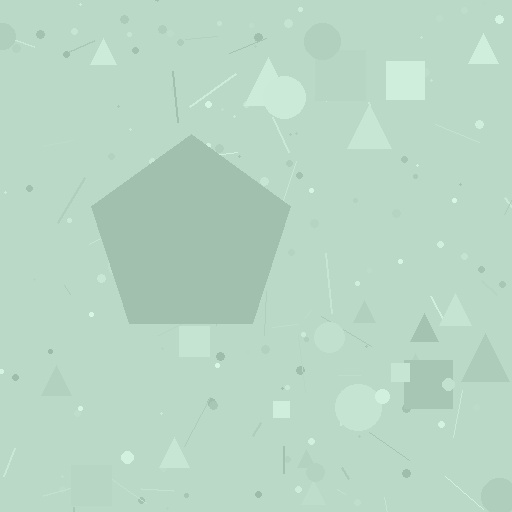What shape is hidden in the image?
A pentagon is hidden in the image.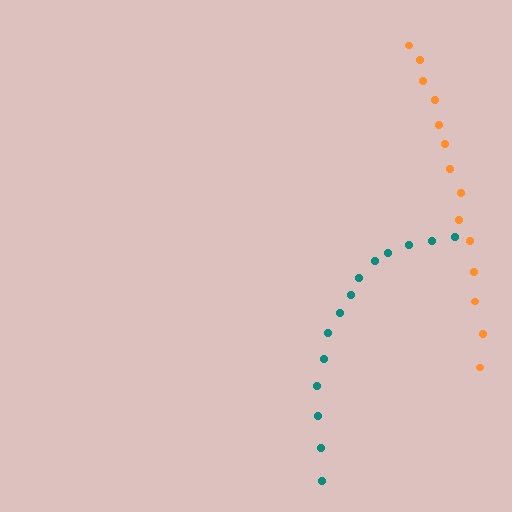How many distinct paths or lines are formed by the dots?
There are 2 distinct paths.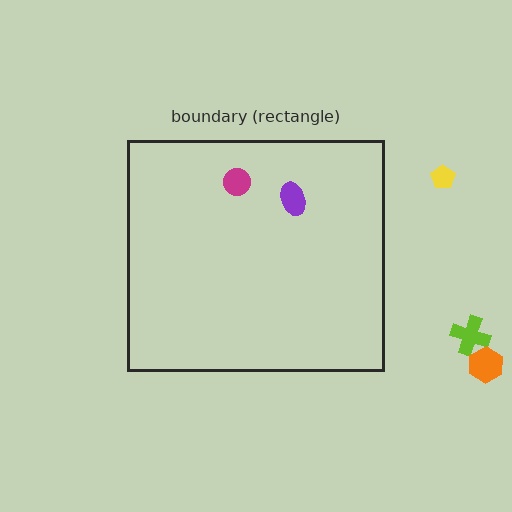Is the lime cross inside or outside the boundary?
Outside.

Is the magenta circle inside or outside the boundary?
Inside.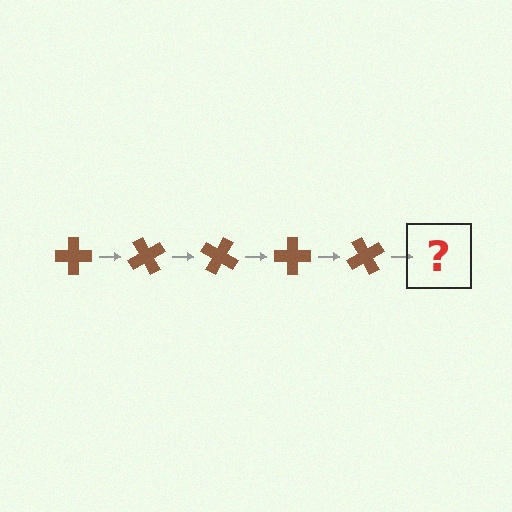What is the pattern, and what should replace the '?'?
The pattern is that the cross rotates 60 degrees each step. The '?' should be a brown cross rotated 300 degrees.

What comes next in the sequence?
The next element should be a brown cross rotated 300 degrees.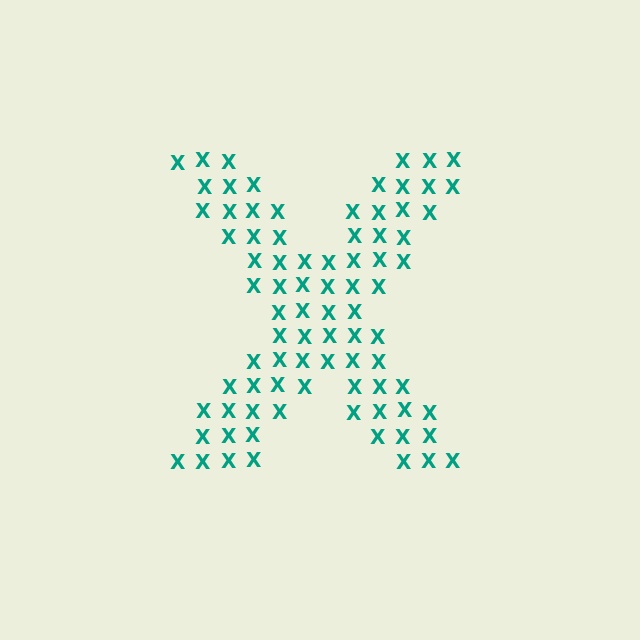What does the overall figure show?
The overall figure shows the letter X.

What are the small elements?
The small elements are letter X's.